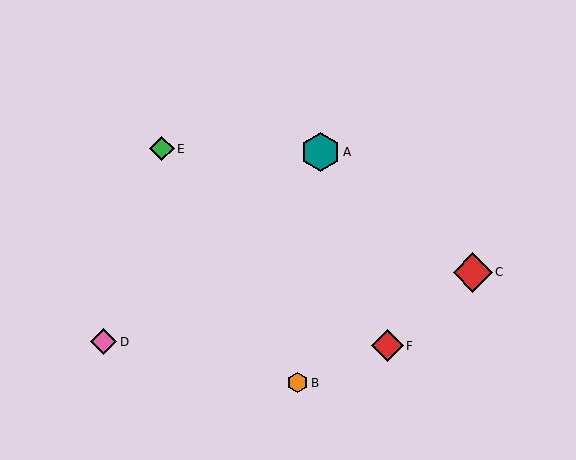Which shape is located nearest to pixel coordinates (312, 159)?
The teal hexagon (labeled A) at (321, 152) is nearest to that location.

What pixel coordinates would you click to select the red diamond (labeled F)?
Click at (387, 346) to select the red diamond F.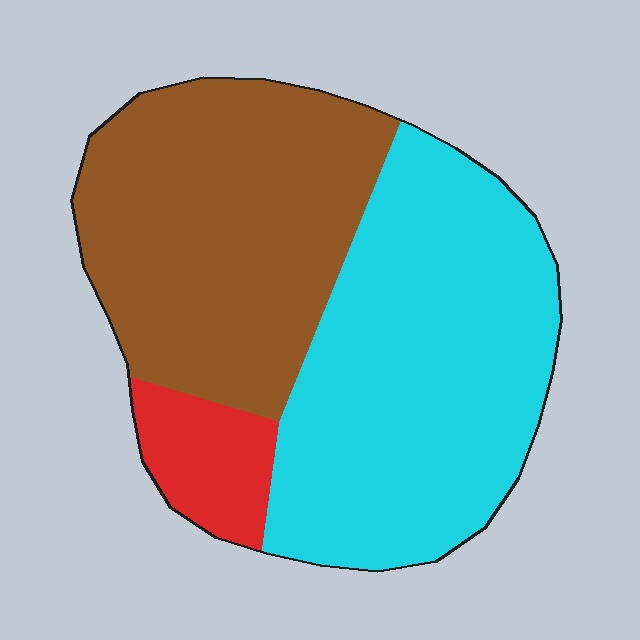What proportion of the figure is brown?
Brown covers 42% of the figure.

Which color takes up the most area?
Cyan, at roughly 50%.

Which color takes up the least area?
Red, at roughly 10%.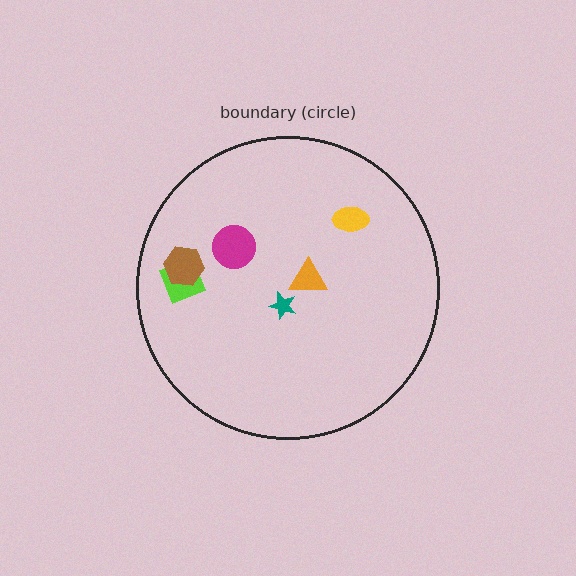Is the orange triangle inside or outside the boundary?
Inside.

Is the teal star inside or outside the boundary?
Inside.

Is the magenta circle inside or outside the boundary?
Inside.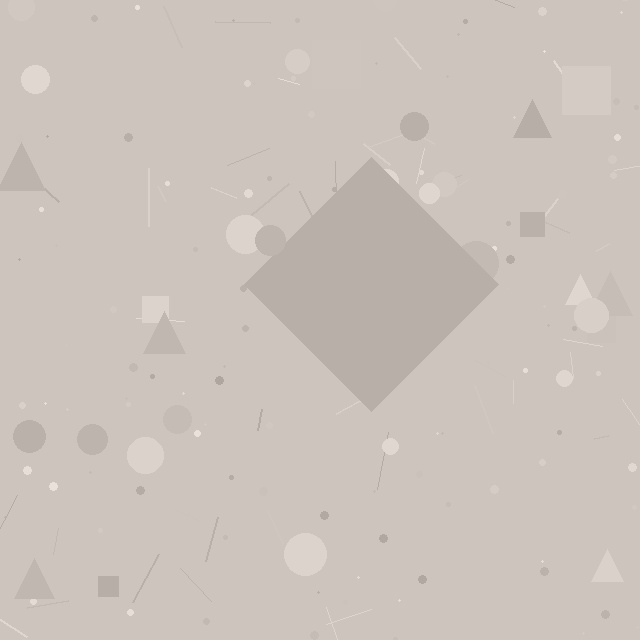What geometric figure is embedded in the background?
A diamond is embedded in the background.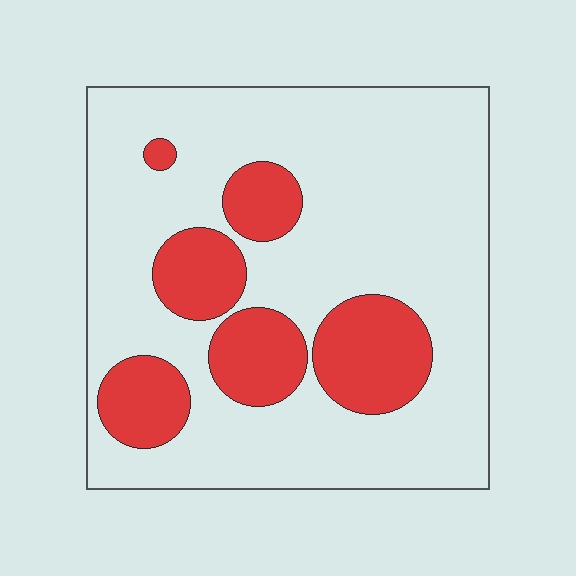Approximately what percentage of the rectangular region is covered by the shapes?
Approximately 25%.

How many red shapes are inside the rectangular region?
6.